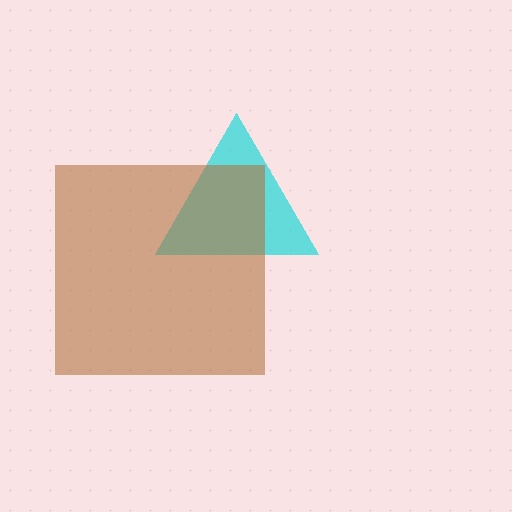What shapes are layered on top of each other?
The layered shapes are: a cyan triangle, a brown square.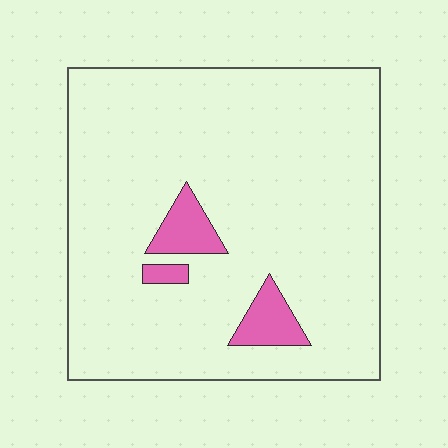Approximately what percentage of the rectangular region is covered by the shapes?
Approximately 5%.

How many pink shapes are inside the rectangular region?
3.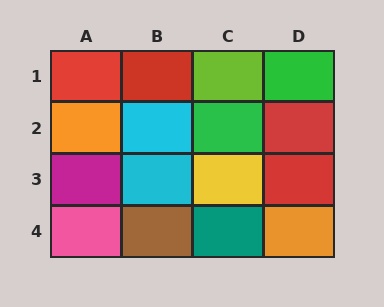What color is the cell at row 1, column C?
Lime.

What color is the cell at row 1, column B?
Red.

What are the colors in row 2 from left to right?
Orange, cyan, green, red.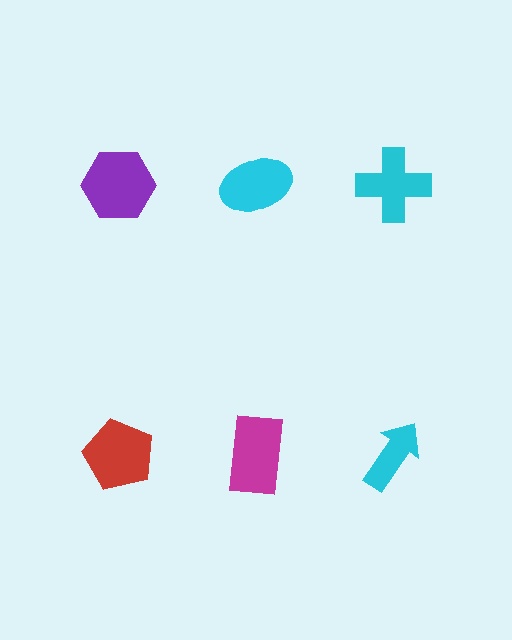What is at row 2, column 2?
A magenta rectangle.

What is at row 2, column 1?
A red pentagon.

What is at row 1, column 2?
A cyan ellipse.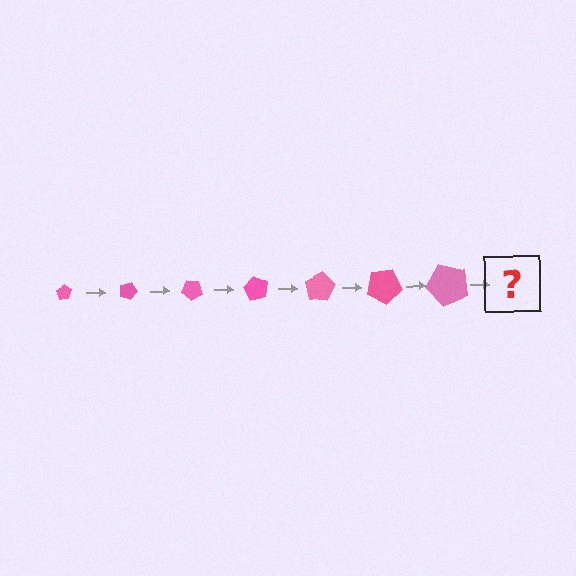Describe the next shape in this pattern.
It should be a pentagon, larger than the previous one and rotated 140 degrees from the start.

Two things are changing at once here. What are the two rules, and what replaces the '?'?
The two rules are that the pentagon grows larger each step and it rotates 20 degrees each step. The '?' should be a pentagon, larger than the previous one and rotated 140 degrees from the start.